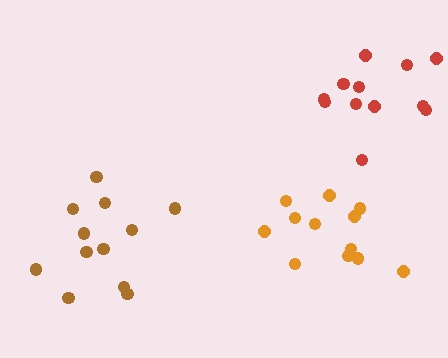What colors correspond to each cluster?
The clusters are colored: orange, brown, red.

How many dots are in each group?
Group 1: 12 dots, Group 2: 12 dots, Group 3: 12 dots (36 total).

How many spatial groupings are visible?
There are 3 spatial groupings.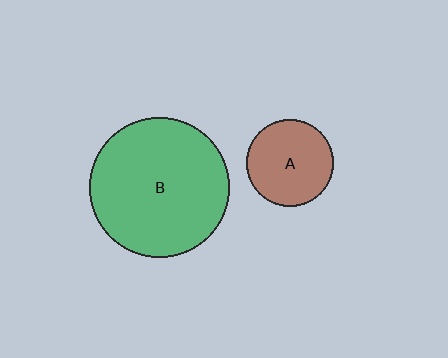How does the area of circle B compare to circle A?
Approximately 2.6 times.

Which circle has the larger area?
Circle B (green).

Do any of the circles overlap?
No, none of the circles overlap.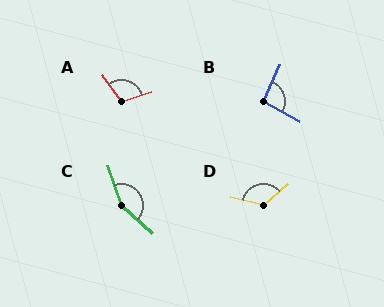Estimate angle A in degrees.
Approximately 106 degrees.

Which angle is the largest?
C, at approximately 150 degrees.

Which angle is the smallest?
B, at approximately 94 degrees.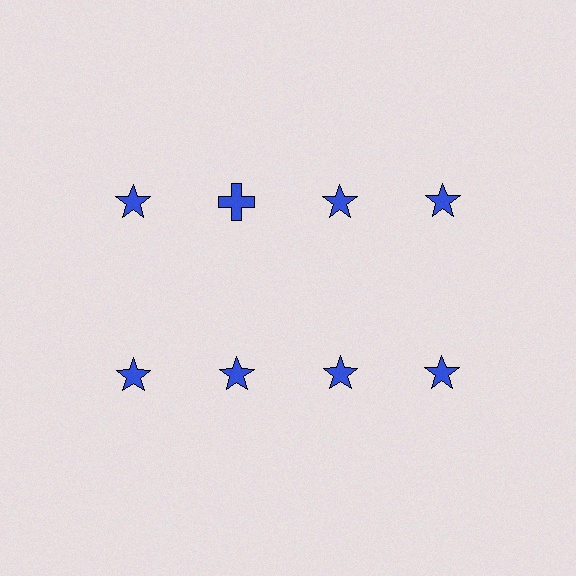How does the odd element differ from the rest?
It has a different shape: cross instead of star.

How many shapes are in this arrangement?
There are 8 shapes arranged in a grid pattern.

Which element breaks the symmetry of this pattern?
The blue cross in the top row, second from left column breaks the symmetry. All other shapes are blue stars.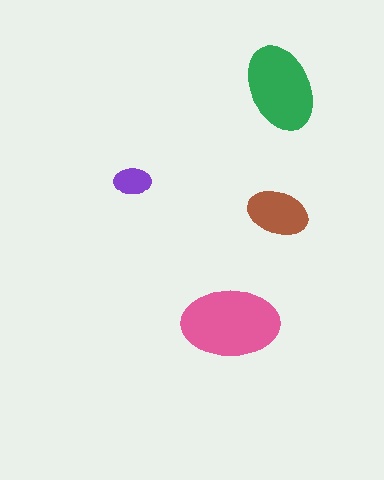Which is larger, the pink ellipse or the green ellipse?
The pink one.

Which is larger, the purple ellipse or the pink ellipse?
The pink one.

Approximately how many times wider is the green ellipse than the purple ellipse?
About 2.5 times wider.